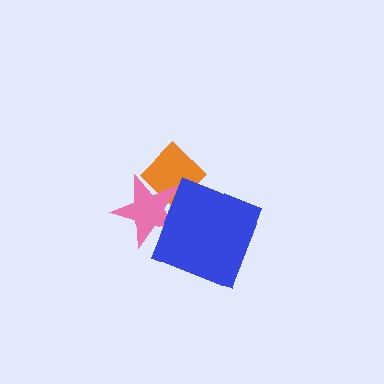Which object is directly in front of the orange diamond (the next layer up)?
The pink star is directly in front of the orange diamond.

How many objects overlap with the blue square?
2 objects overlap with the blue square.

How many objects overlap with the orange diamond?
2 objects overlap with the orange diamond.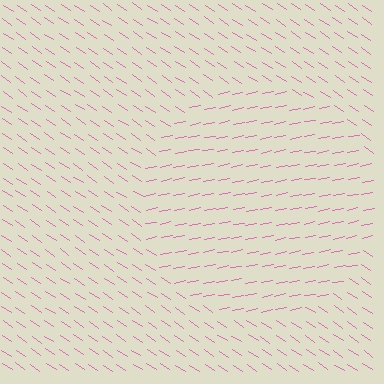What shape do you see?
I see a circle.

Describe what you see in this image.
The image is filled with small pink line segments. A circle region in the image has lines oriented differently from the surrounding lines, creating a visible texture boundary.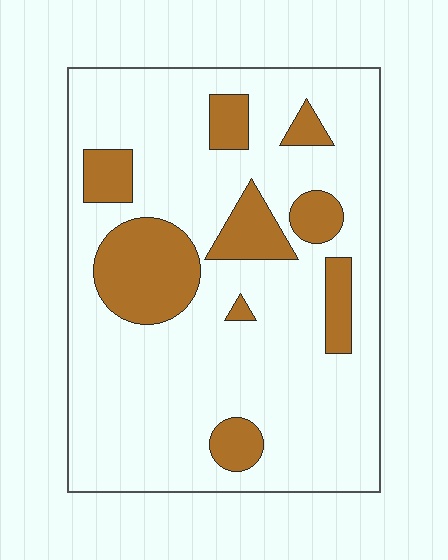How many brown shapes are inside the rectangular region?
9.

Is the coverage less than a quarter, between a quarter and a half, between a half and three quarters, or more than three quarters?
Less than a quarter.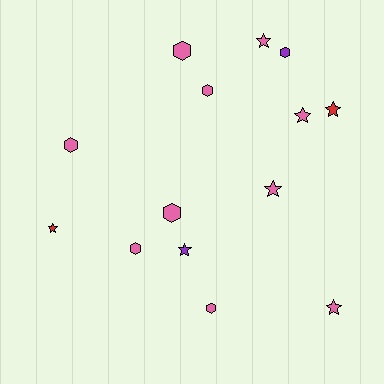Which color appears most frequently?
Pink, with 10 objects.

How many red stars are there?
There are 2 red stars.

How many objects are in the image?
There are 14 objects.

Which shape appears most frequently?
Star, with 7 objects.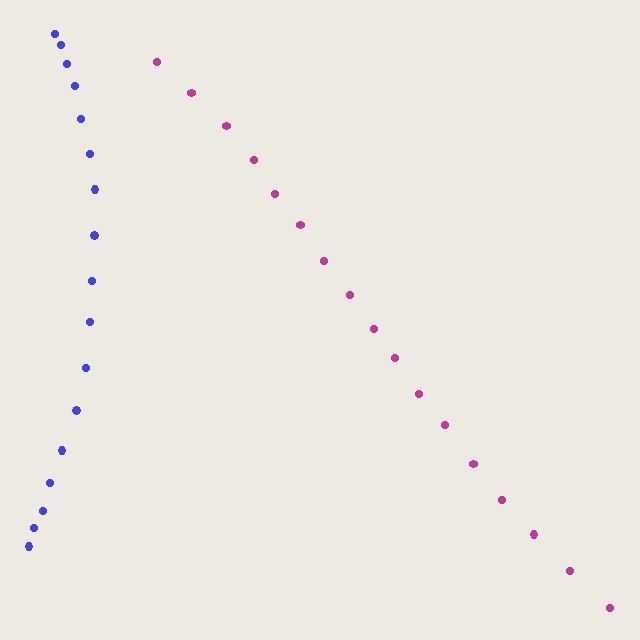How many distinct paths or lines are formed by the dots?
There are 2 distinct paths.